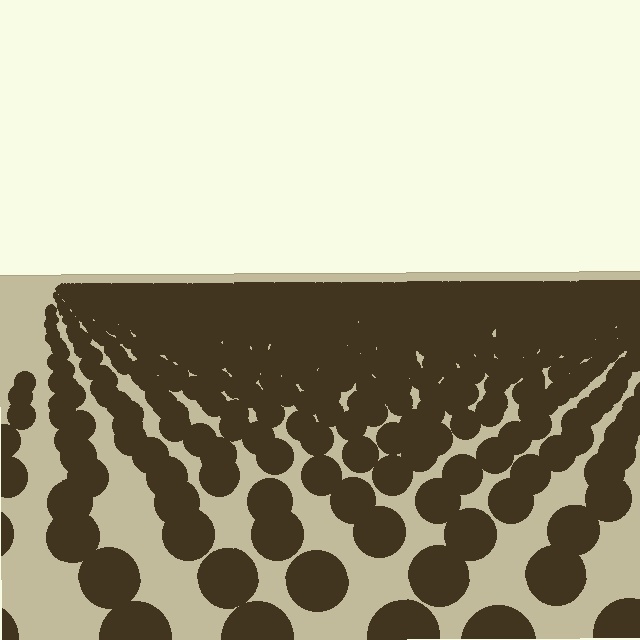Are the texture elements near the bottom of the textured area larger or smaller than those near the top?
Larger. Near the bottom, elements are closer to the viewer and appear at a bigger on-screen size.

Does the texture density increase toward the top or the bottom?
Density increases toward the top.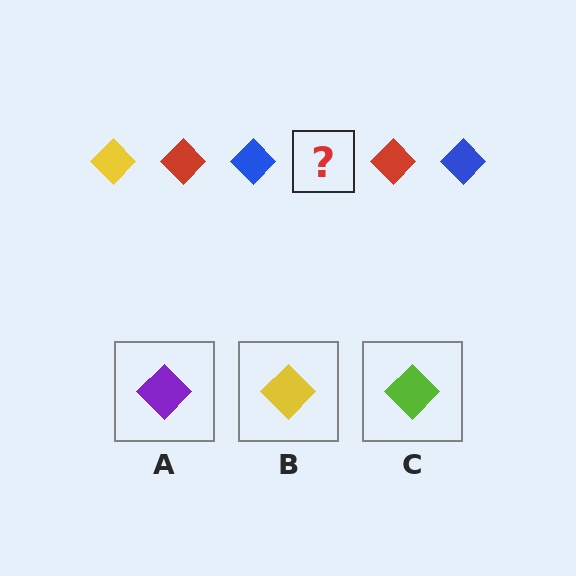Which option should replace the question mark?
Option B.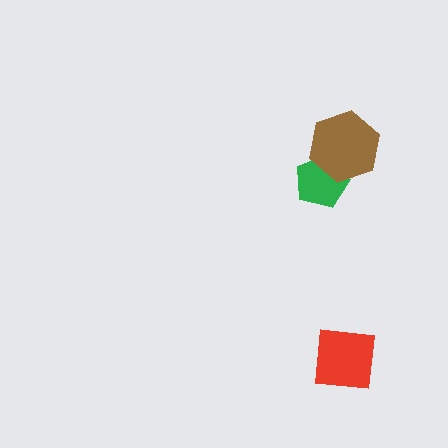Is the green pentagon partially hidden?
Yes, it is partially covered by another shape.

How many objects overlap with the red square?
0 objects overlap with the red square.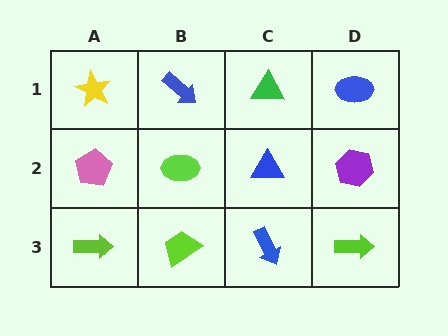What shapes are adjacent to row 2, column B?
A blue arrow (row 1, column B), a lime trapezoid (row 3, column B), a pink pentagon (row 2, column A), a blue triangle (row 2, column C).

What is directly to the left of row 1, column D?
A green triangle.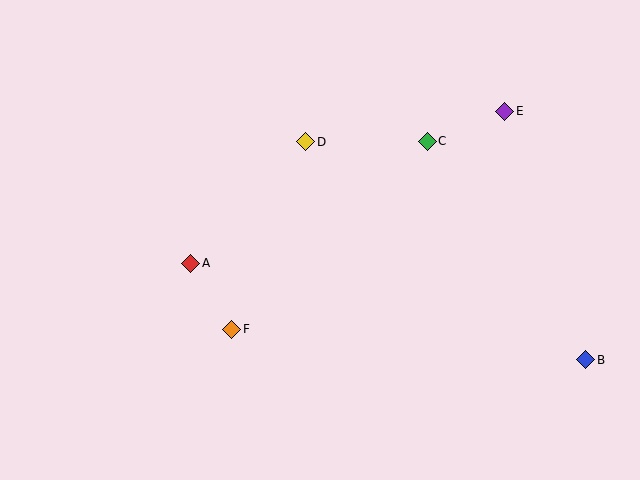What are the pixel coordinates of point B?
Point B is at (586, 360).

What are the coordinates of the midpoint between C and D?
The midpoint between C and D is at (366, 142).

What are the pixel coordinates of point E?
Point E is at (505, 111).